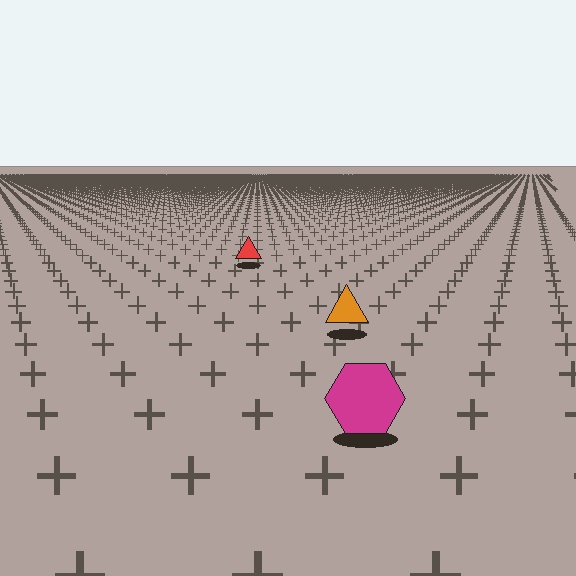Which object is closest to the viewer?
The magenta hexagon is closest. The texture marks near it are larger and more spread out.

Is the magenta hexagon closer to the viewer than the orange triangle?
Yes. The magenta hexagon is closer — you can tell from the texture gradient: the ground texture is coarser near it.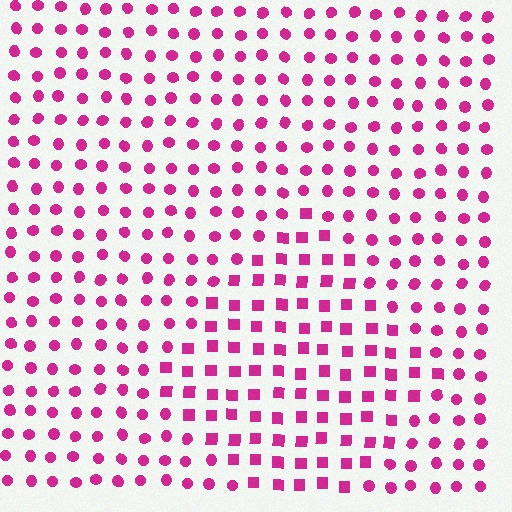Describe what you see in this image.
The image is filled with small magenta elements arranged in a uniform grid. A diamond-shaped region contains squares, while the surrounding area contains circles. The boundary is defined purely by the change in element shape.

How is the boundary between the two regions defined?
The boundary is defined by a change in element shape: squares inside vs. circles outside. All elements share the same color and spacing.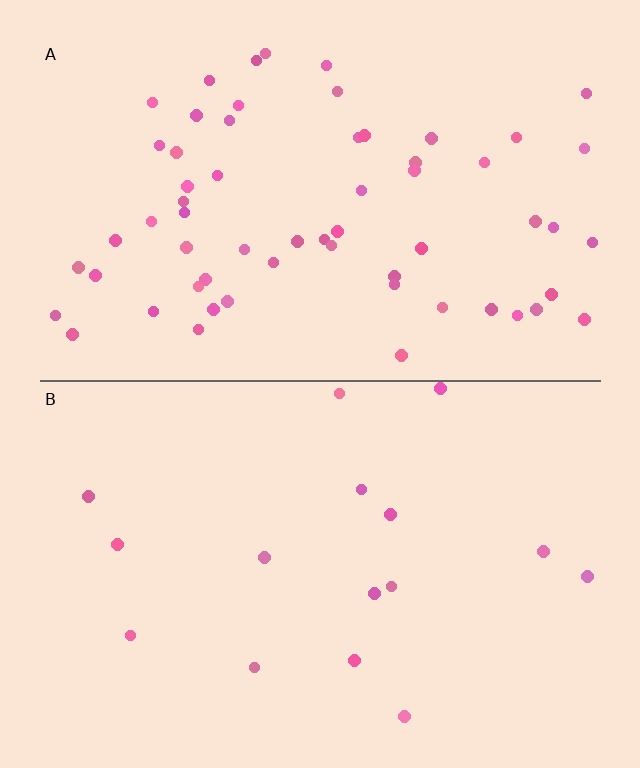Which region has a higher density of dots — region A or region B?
A (the top).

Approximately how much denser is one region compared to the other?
Approximately 3.9× — region A over region B.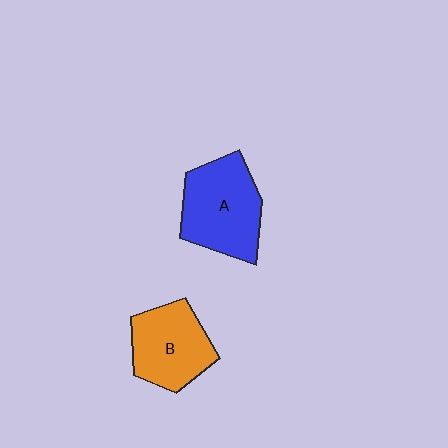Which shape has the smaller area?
Shape B (orange).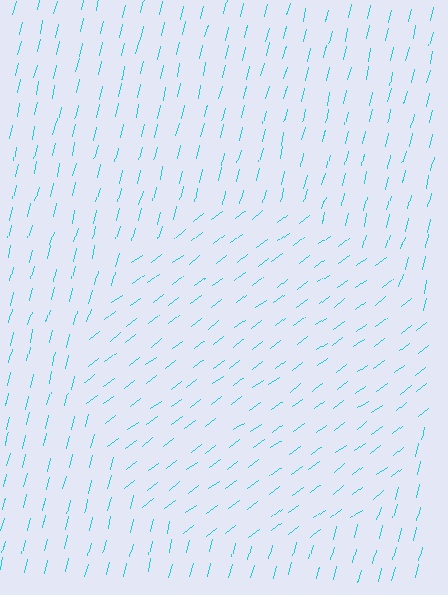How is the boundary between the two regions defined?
The boundary is defined purely by a change in line orientation (approximately 39 degrees difference). All lines are the same color and thickness.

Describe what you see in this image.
The image is filled with small cyan line segments. A circle region in the image has lines oriented differently from the surrounding lines, creating a visible texture boundary.